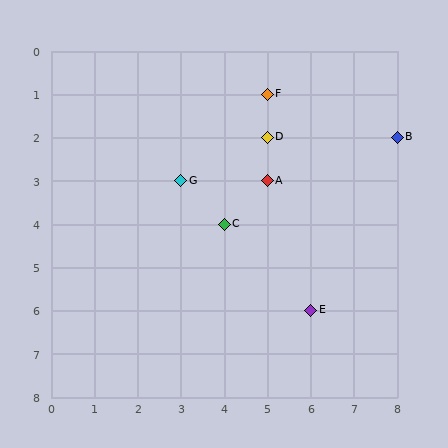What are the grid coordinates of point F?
Point F is at grid coordinates (5, 1).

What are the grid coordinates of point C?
Point C is at grid coordinates (4, 4).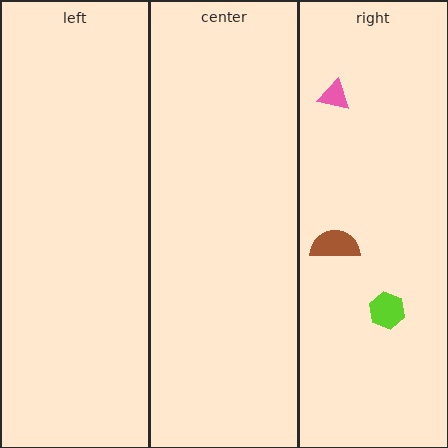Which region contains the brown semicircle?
The right region.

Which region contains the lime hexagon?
The right region.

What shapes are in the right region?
The brown semicircle, the lime hexagon, the pink triangle.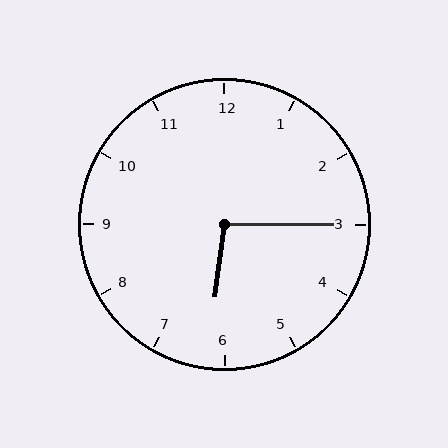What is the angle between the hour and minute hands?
Approximately 98 degrees.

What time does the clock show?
6:15.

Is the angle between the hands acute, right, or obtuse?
It is obtuse.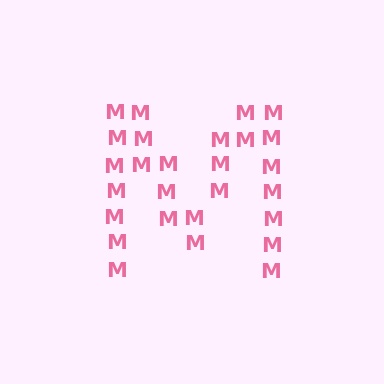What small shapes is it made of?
It is made of small letter M's.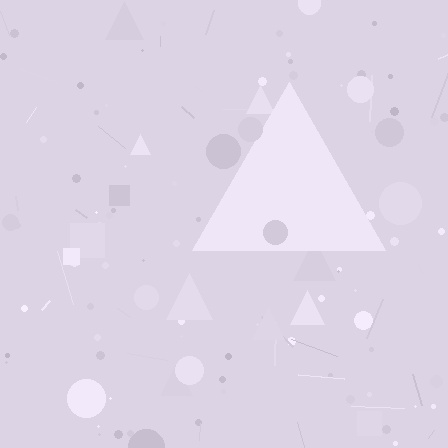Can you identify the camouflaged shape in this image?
The camouflaged shape is a triangle.